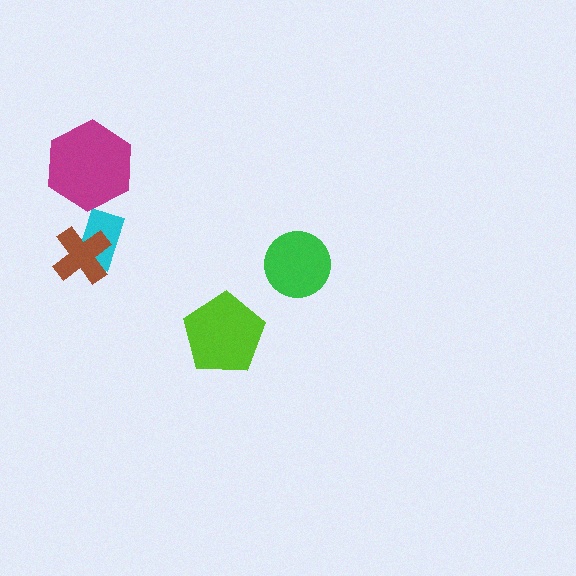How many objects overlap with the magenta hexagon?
0 objects overlap with the magenta hexagon.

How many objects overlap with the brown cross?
1 object overlaps with the brown cross.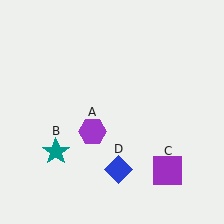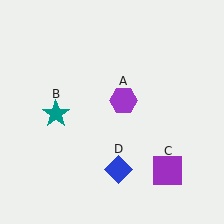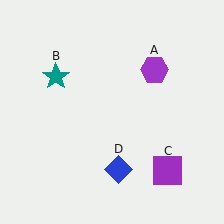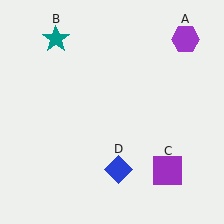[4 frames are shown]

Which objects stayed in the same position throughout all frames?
Purple square (object C) and blue diamond (object D) remained stationary.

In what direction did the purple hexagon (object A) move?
The purple hexagon (object A) moved up and to the right.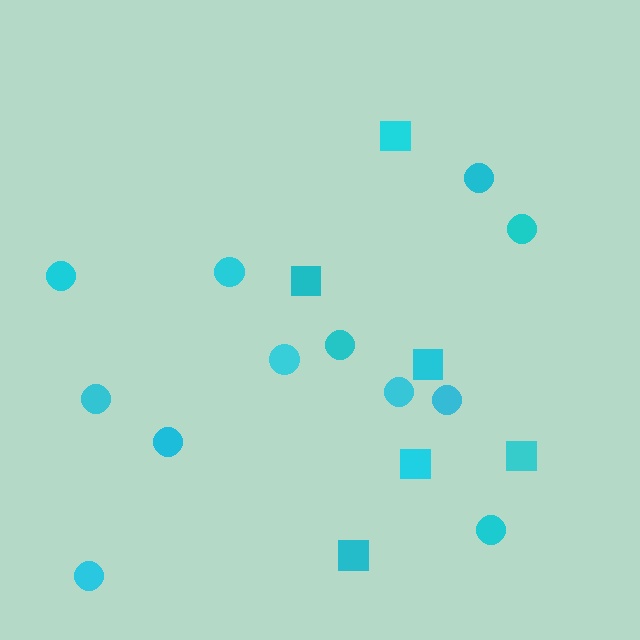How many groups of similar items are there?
There are 2 groups: one group of squares (6) and one group of circles (12).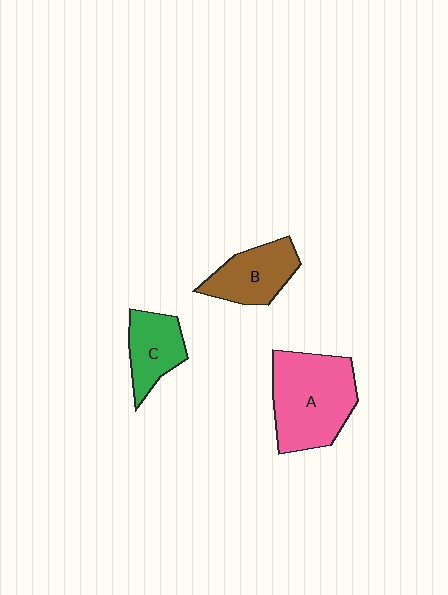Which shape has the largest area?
Shape A (pink).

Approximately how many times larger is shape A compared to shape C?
Approximately 1.9 times.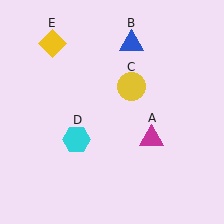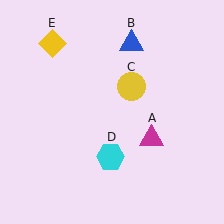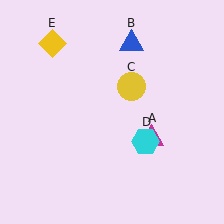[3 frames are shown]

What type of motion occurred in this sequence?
The cyan hexagon (object D) rotated counterclockwise around the center of the scene.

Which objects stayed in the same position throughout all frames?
Magenta triangle (object A) and blue triangle (object B) and yellow circle (object C) and yellow diamond (object E) remained stationary.